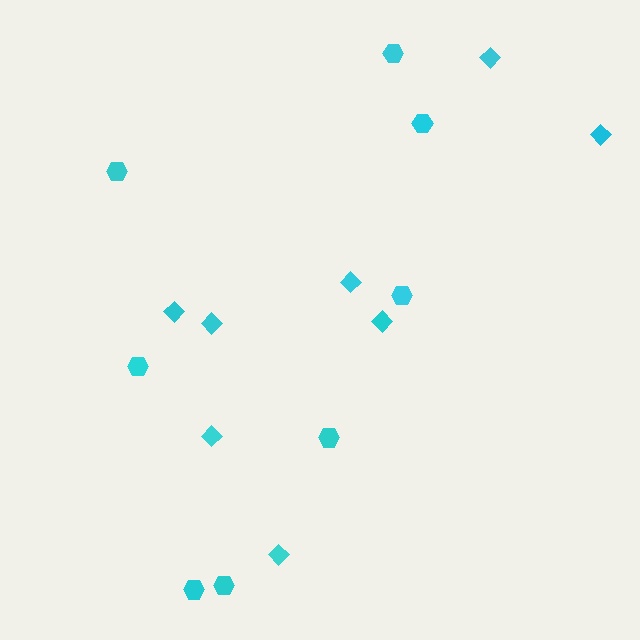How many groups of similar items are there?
There are 2 groups: one group of hexagons (8) and one group of diamonds (8).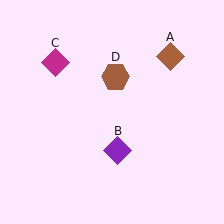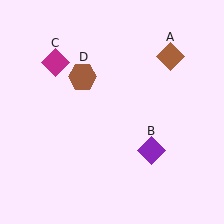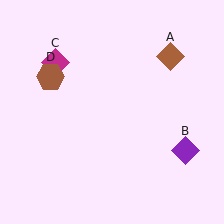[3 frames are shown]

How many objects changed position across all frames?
2 objects changed position: purple diamond (object B), brown hexagon (object D).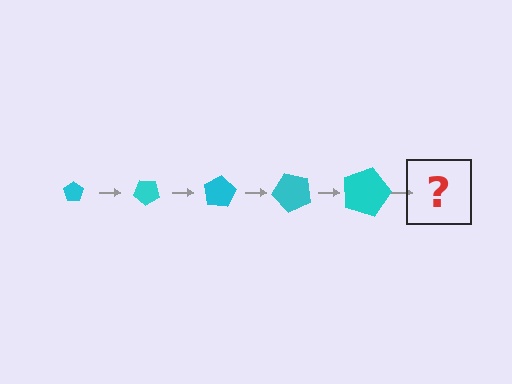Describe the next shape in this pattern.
It should be a pentagon, larger than the previous one and rotated 200 degrees from the start.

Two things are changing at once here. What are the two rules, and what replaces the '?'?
The two rules are that the pentagon grows larger each step and it rotates 40 degrees each step. The '?' should be a pentagon, larger than the previous one and rotated 200 degrees from the start.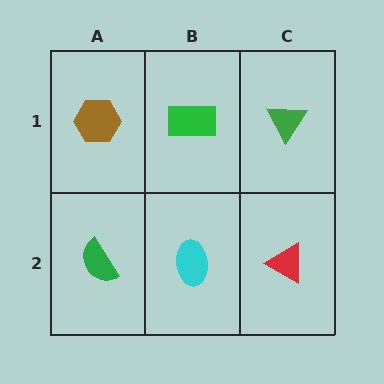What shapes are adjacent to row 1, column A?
A green semicircle (row 2, column A), a green rectangle (row 1, column B).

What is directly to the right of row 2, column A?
A cyan ellipse.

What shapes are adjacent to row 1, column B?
A cyan ellipse (row 2, column B), a brown hexagon (row 1, column A), a green triangle (row 1, column C).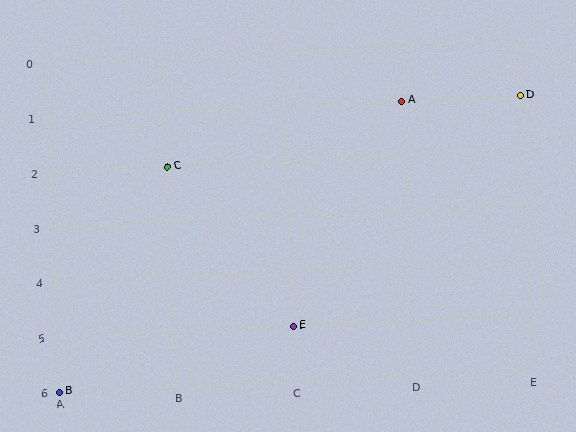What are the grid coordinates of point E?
Point E is at grid coordinates (C, 5).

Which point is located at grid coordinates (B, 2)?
Point C is at (B, 2).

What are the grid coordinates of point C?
Point C is at grid coordinates (B, 2).